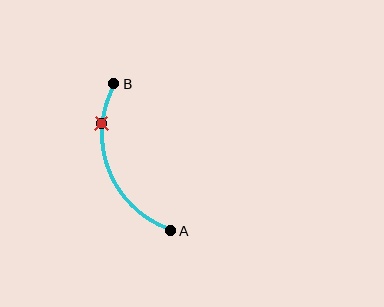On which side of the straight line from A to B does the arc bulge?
The arc bulges to the left of the straight line connecting A and B.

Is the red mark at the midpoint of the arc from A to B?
No. The red mark lies on the arc but is closer to endpoint B. The arc midpoint would be at the point on the curve equidistant along the arc from both A and B.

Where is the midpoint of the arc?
The arc midpoint is the point on the curve farthest from the straight line joining A and B. It sits to the left of that line.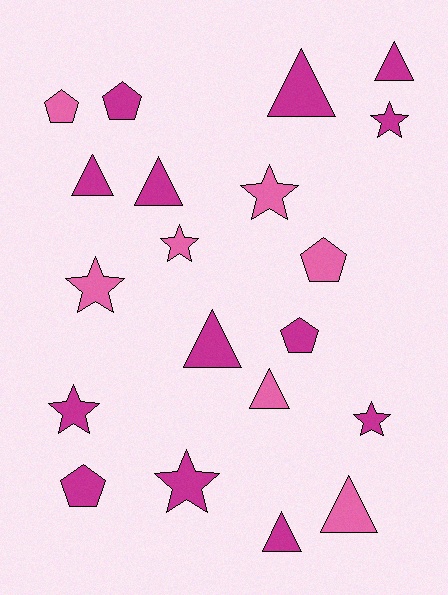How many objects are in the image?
There are 20 objects.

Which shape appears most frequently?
Triangle, with 8 objects.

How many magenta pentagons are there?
There are 3 magenta pentagons.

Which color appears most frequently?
Magenta, with 13 objects.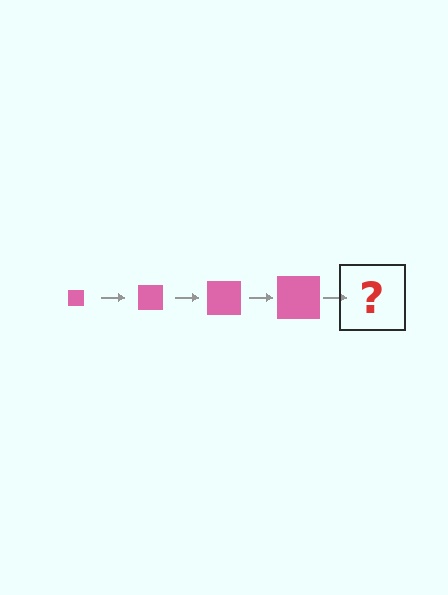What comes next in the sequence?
The next element should be a pink square, larger than the previous one.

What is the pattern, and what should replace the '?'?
The pattern is that the square gets progressively larger each step. The '?' should be a pink square, larger than the previous one.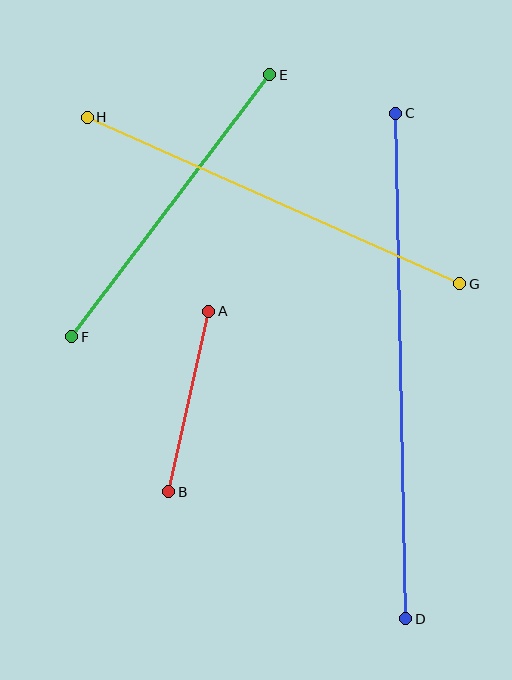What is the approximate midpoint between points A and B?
The midpoint is at approximately (189, 401) pixels.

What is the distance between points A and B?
The distance is approximately 185 pixels.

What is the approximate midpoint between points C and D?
The midpoint is at approximately (401, 366) pixels.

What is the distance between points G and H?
The distance is approximately 408 pixels.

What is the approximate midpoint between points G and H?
The midpoint is at approximately (273, 200) pixels.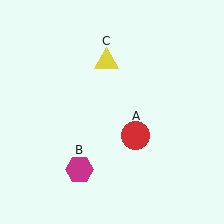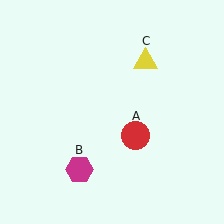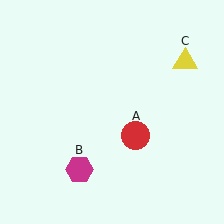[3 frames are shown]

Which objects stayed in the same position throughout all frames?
Red circle (object A) and magenta hexagon (object B) remained stationary.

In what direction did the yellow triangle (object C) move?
The yellow triangle (object C) moved right.